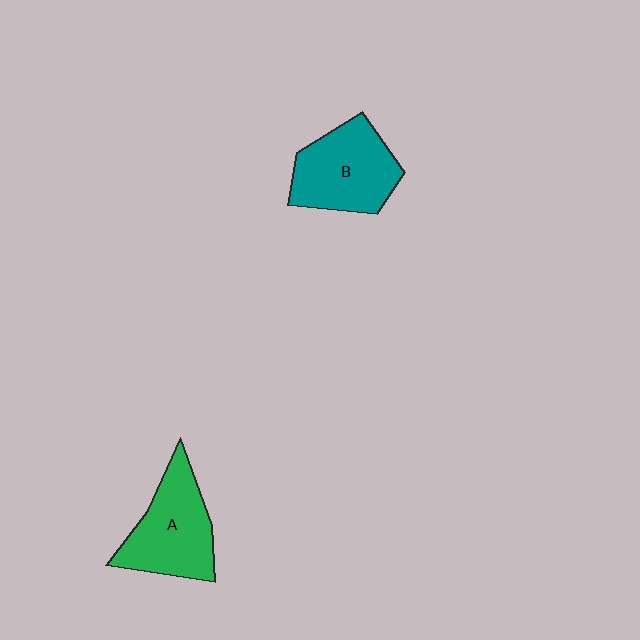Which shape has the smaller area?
Shape A (green).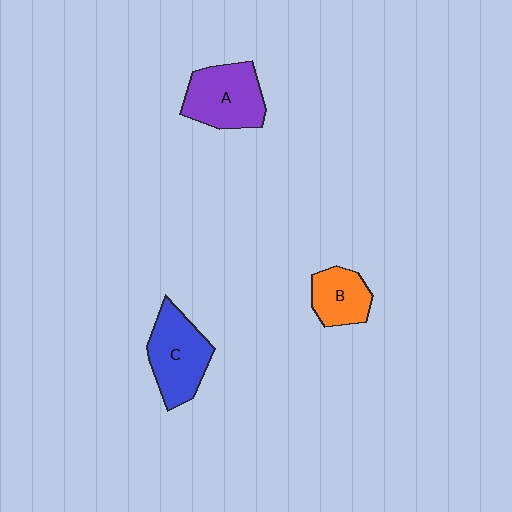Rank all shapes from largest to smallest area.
From largest to smallest: C (blue), A (purple), B (orange).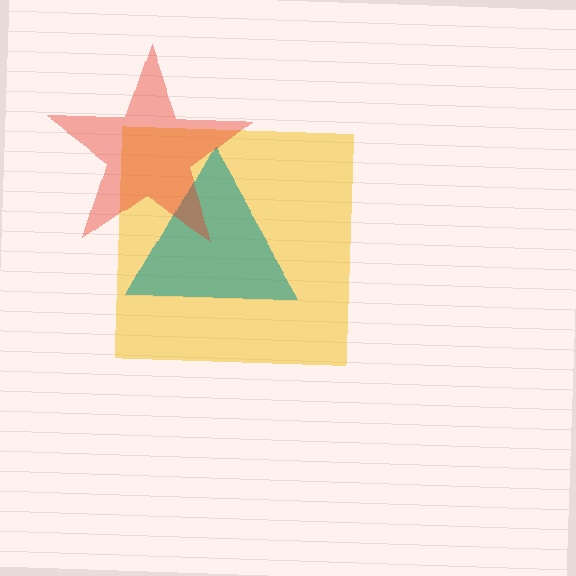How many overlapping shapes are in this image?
There are 3 overlapping shapes in the image.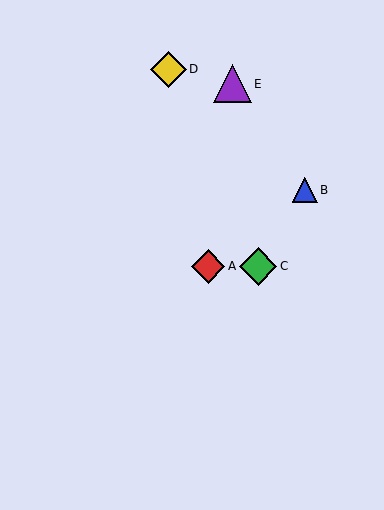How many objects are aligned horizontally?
2 objects (A, C) are aligned horizontally.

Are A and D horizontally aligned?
No, A is at y≈267 and D is at y≈69.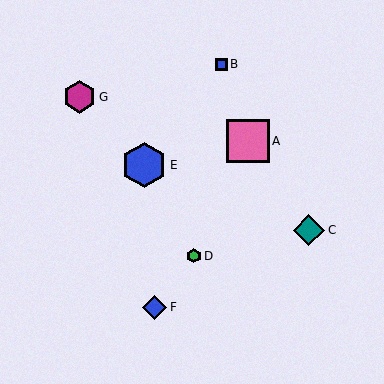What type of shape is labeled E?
Shape E is a blue hexagon.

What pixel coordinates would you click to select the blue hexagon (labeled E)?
Click at (144, 165) to select the blue hexagon E.